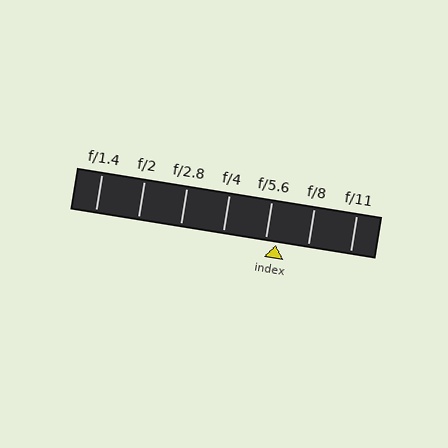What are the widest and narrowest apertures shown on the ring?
The widest aperture shown is f/1.4 and the narrowest is f/11.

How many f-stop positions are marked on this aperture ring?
There are 7 f-stop positions marked.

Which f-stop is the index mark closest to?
The index mark is closest to f/5.6.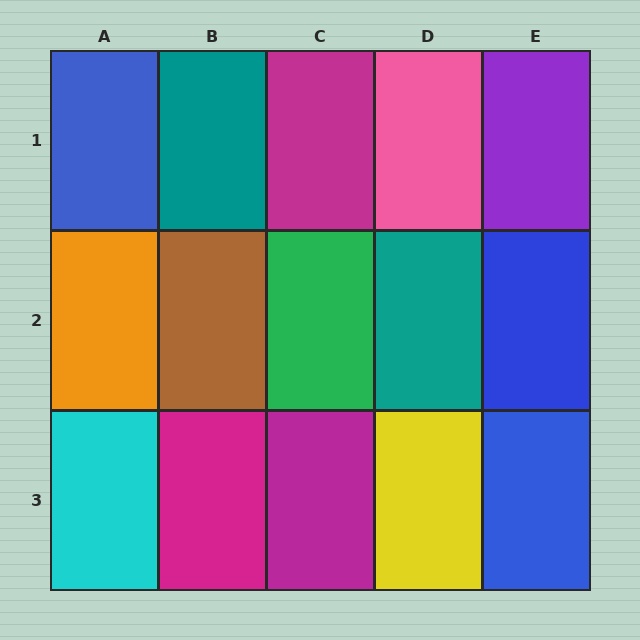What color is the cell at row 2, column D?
Teal.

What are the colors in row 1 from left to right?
Blue, teal, magenta, pink, purple.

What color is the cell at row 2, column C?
Green.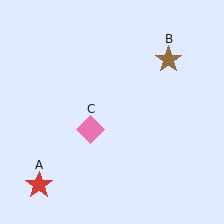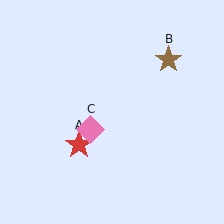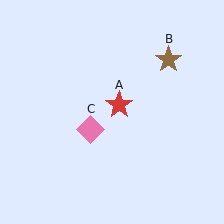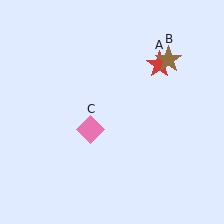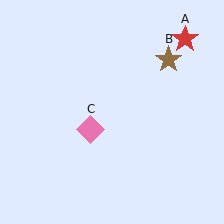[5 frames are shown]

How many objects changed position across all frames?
1 object changed position: red star (object A).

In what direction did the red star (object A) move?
The red star (object A) moved up and to the right.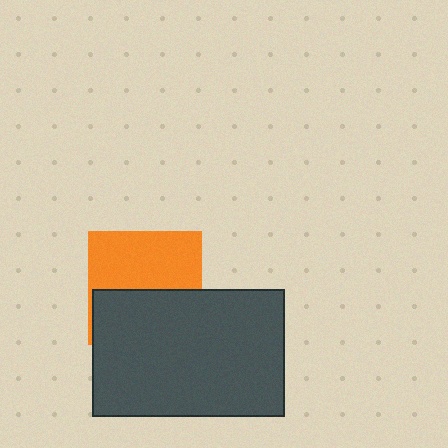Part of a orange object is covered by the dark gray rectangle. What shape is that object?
It is a square.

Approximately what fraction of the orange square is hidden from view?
Roughly 47% of the orange square is hidden behind the dark gray rectangle.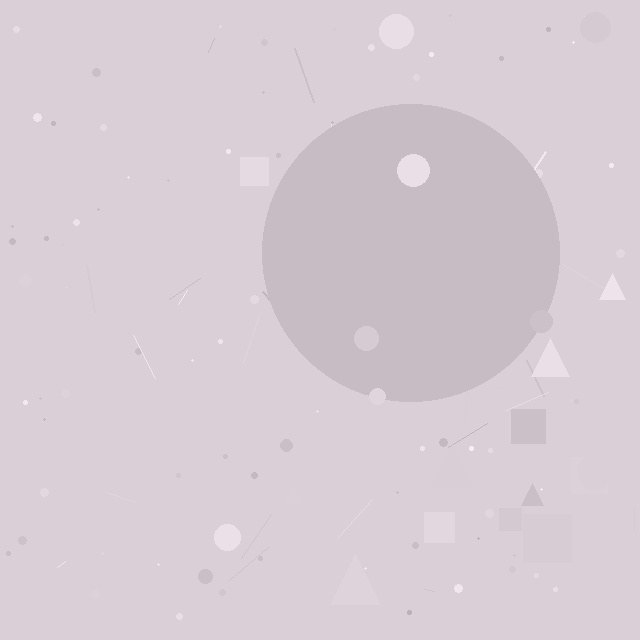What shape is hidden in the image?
A circle is hidden in the image.